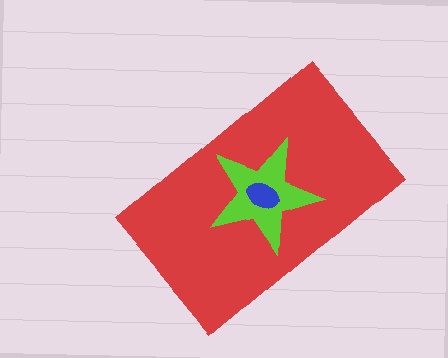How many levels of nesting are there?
3.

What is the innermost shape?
The blue ellipse.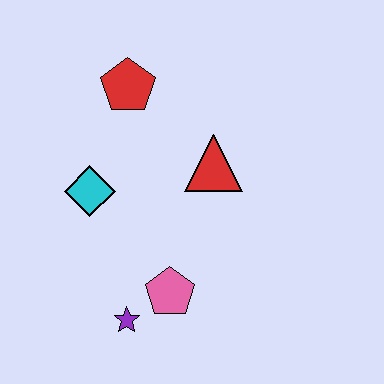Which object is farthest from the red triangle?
The purple star is farthest from the red triangle.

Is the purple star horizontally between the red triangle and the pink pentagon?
No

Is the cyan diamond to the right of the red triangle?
No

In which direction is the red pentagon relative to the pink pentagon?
The red pentagon is above the pink pentagon.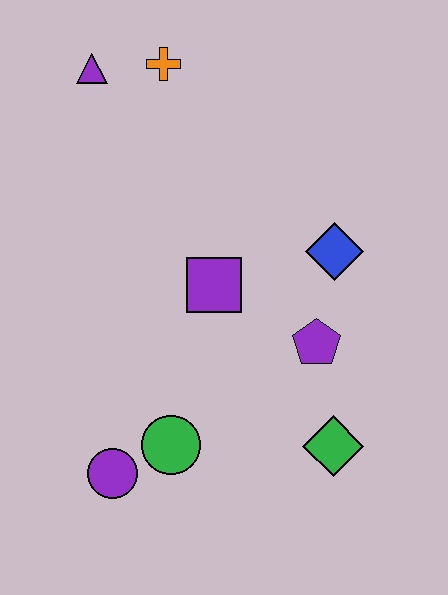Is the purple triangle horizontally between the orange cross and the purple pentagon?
No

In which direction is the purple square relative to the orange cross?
The purple square is below the orange cross.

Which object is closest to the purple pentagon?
The blue diamond is closest to the purple pentagon.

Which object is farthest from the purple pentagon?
The purple triangle is farthest from the purple pentagon.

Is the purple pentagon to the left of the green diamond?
Yes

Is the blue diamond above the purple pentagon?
Yes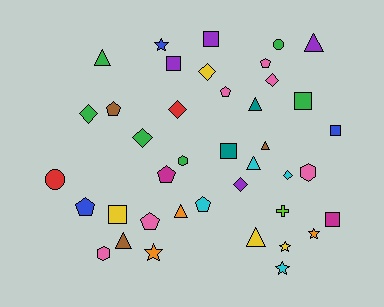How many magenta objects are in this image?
There are 2 magenta objects.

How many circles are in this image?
There are 2 circles.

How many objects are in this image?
There are 40 objects.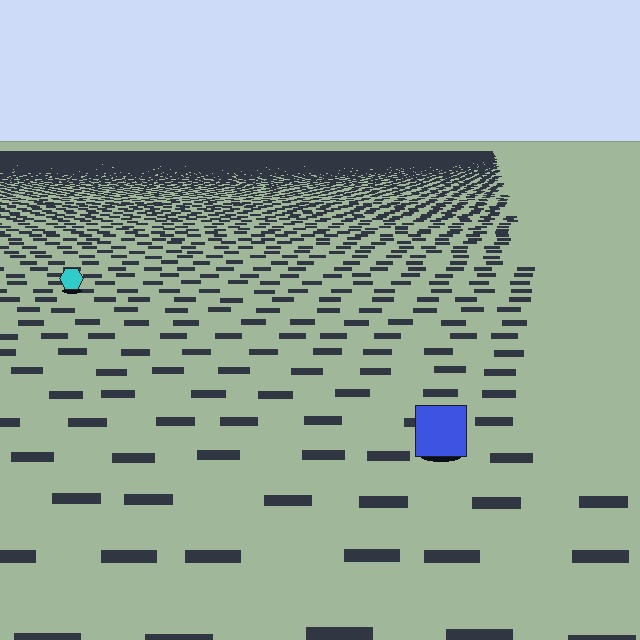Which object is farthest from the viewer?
The cyan hexagon is farthest from the viewer. It appears smaller and the ground texture around it is denser.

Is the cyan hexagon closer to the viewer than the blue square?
No. The blue square is closer — you can tell from the texture gradient: the ground texture is coarser near it.